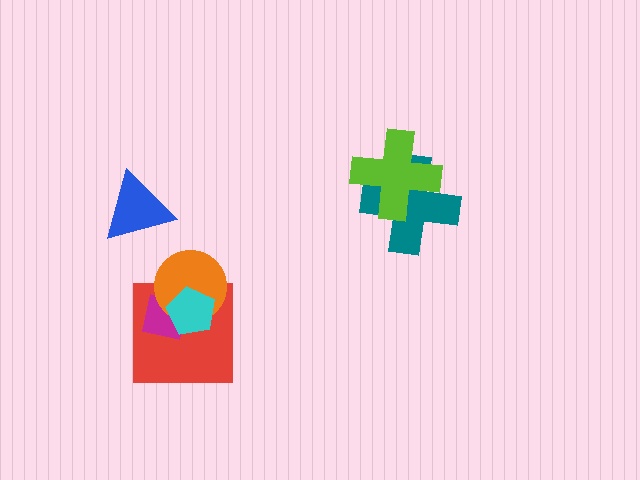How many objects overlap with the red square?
3 objects overlap with the red square.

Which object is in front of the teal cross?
The lime cross is in front of the teal cross.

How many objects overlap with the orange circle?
3 objects overlap with the orange circle.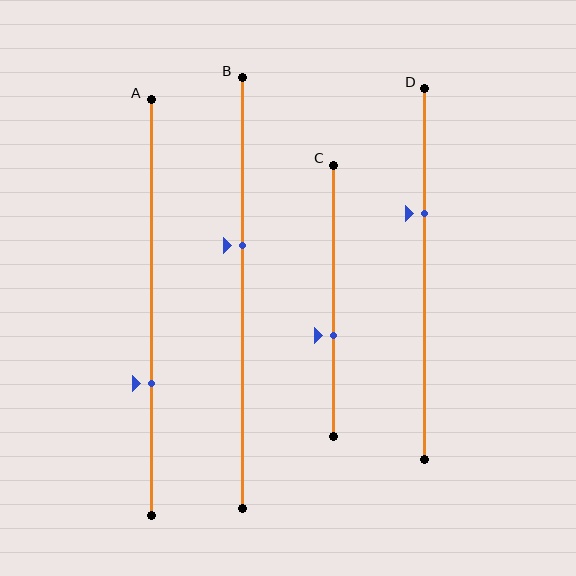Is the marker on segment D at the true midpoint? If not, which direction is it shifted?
No, the marker on segment D is shifted upward by about 16% of the segment length.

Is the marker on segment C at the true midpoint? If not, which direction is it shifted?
No, the marker on segment C is shifted downward by about 13% of the segment length.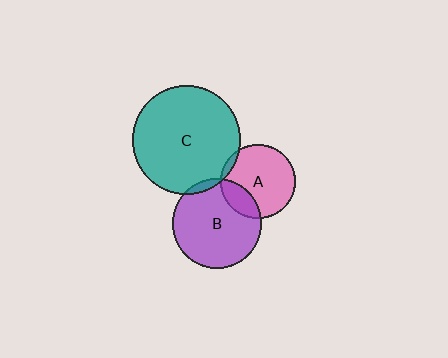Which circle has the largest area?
Circle C (teal).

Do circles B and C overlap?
Yes.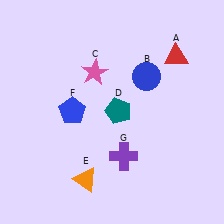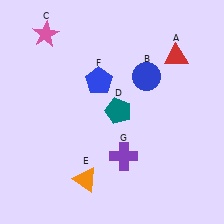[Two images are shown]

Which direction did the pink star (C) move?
The pink star (C) moved left.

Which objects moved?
The objects that moved are: the pink star (C), the blue pentagon (F).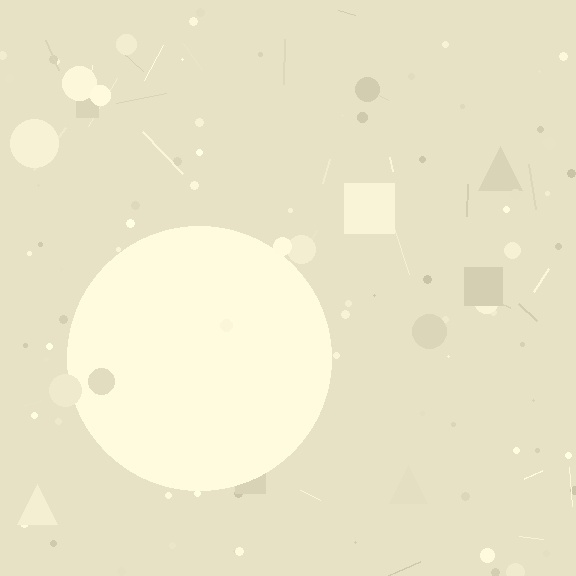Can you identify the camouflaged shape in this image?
The camouflaged shape is a circle.